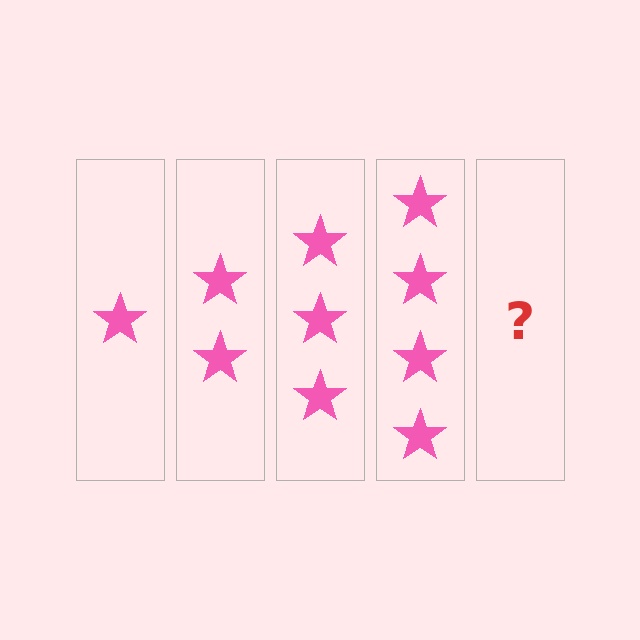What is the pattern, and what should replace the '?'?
The pattern is that each step adds one more star. The '?' should be 5 stars.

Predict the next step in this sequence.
The next step is 5 stars.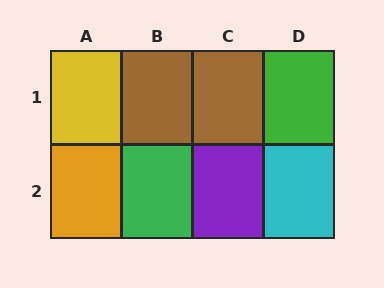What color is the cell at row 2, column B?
Green.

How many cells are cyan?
1 cell is cyan.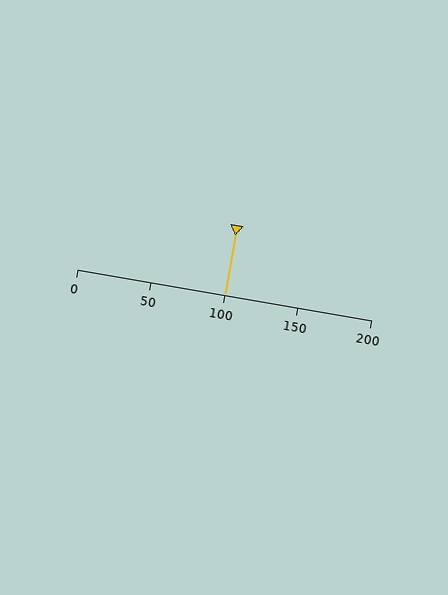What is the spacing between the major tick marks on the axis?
The major ticks are spaced 50 apart.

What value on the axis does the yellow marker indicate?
The marker indicates approximately 100.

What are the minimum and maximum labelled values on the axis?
The axis runs from 0 to 200.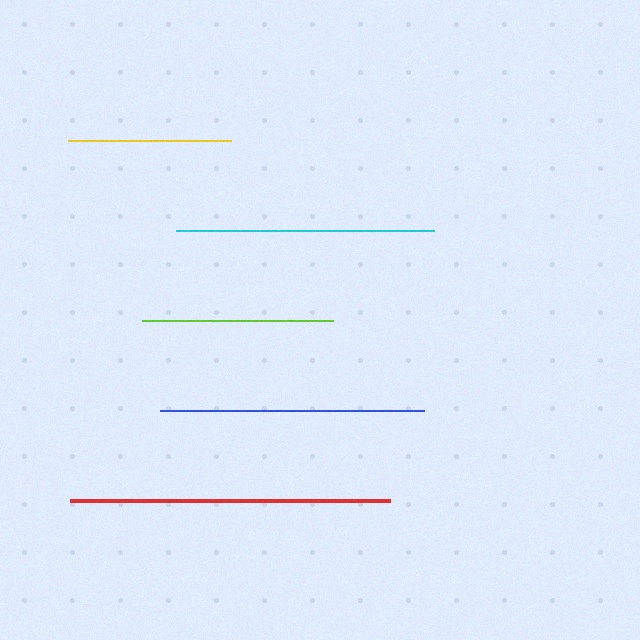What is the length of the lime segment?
The lime segment is approximately 191 pixels long.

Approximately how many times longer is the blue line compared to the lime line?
The blue line is approximately 1.4 times the length of the lime line.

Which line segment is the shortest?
The yellow line is the shortest at approximately 163 pixels.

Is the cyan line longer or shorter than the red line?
The red line is longer than the cyan line.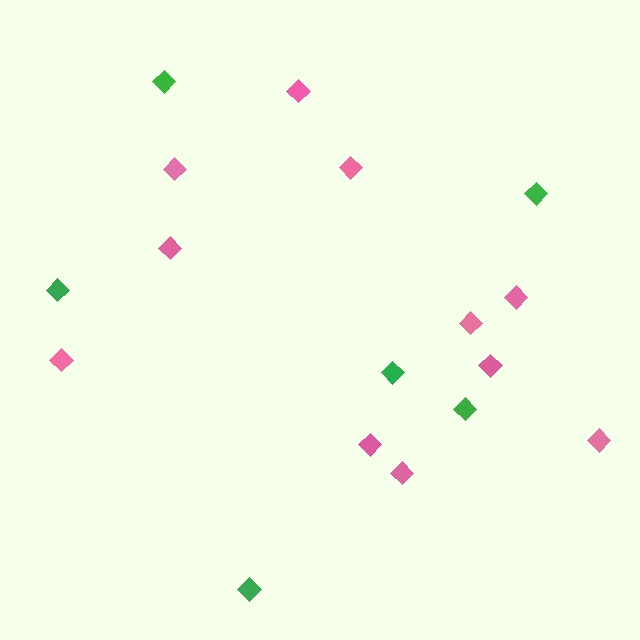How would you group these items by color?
There are 2 groups: one group of pink diamonds (11) and one group of green diamonds (6).